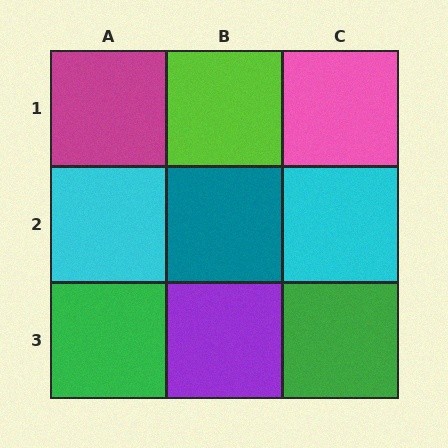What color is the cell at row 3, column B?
Purple.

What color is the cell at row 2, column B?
Teal.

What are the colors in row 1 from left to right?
Magenta, lime, pink.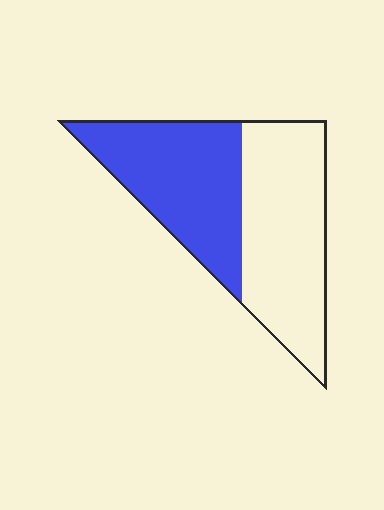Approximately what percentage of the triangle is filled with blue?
Approximately 45%.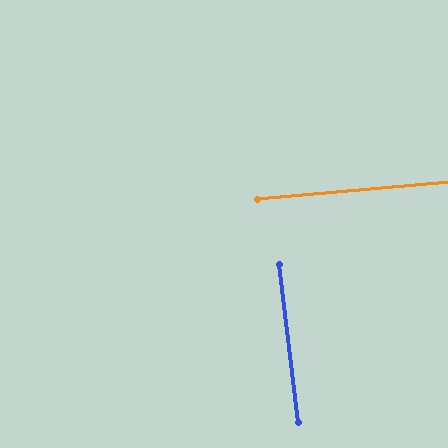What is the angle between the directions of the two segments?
Approximately 88 degrees.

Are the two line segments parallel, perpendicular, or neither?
Perpendicular — they meet at approximately 88°.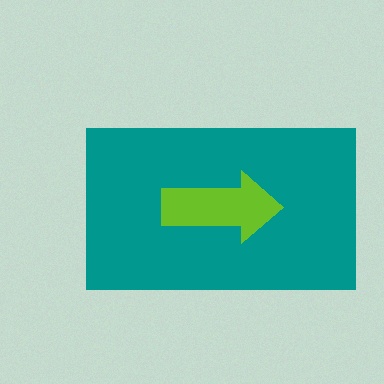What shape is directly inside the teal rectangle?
The lime arrow.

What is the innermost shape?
The lime arrow.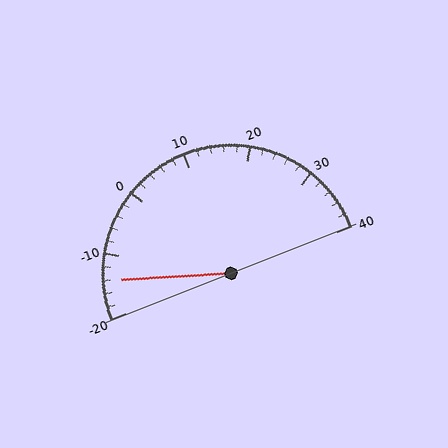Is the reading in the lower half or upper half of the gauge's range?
The reading is in the lower half of the range (-20 to 40).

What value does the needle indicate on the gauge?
The needle indicates approximately -14.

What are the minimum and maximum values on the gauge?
The gauge ranges from -20 to 40.